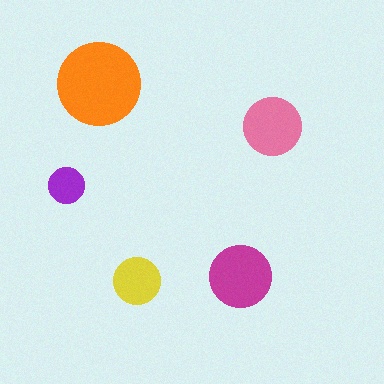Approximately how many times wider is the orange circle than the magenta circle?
About 1.5 times wider.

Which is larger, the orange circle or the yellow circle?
The orange one.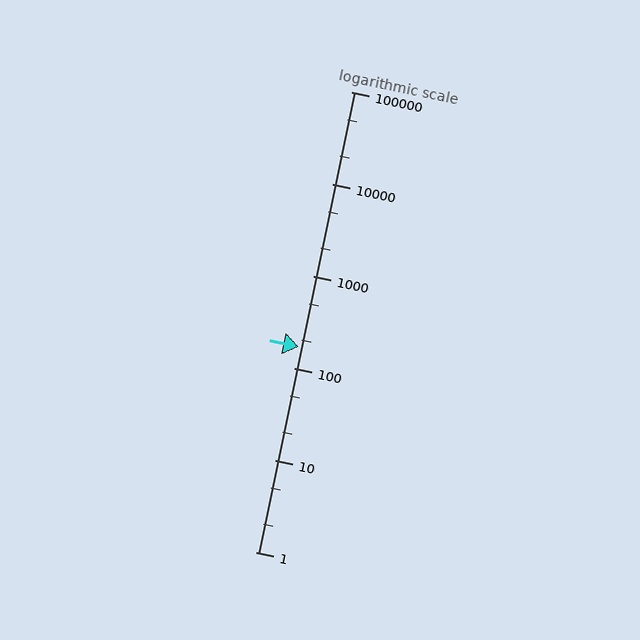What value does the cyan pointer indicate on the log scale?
The pointer indicates approximately 170.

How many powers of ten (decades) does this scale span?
The scale spans 5 decades, from 1 to 100000.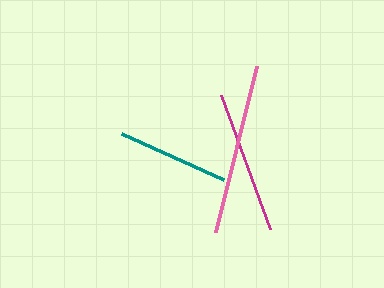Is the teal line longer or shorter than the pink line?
The pink line is longer than the teal line.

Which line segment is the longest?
The pink line is the longest at approximately 172 pixels.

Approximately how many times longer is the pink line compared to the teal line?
The pink line is approximately 1.5 times the length of the teal line.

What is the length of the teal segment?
The teal segment is approximately 111 pixels long.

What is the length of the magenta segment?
The magenta segment is approximately 143 pixels long.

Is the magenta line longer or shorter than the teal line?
The magenta line is longer than the teal line.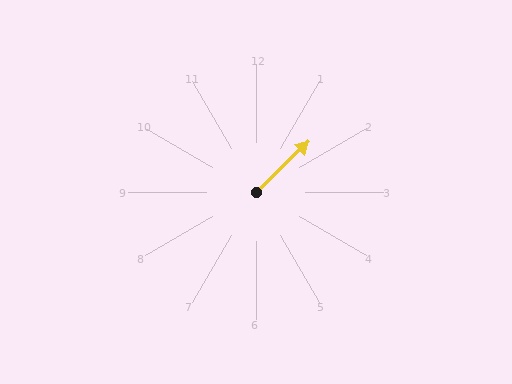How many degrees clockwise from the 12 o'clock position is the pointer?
Approximately 46 degrees.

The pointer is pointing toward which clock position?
Roughly 2 o'clock.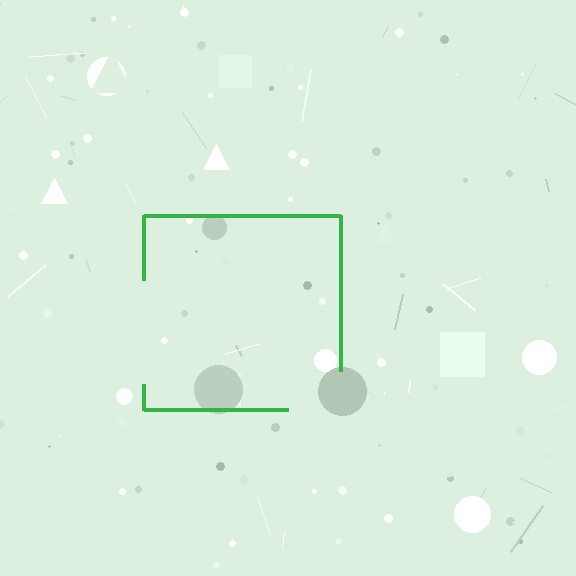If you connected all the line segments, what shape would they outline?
They would outline a square.